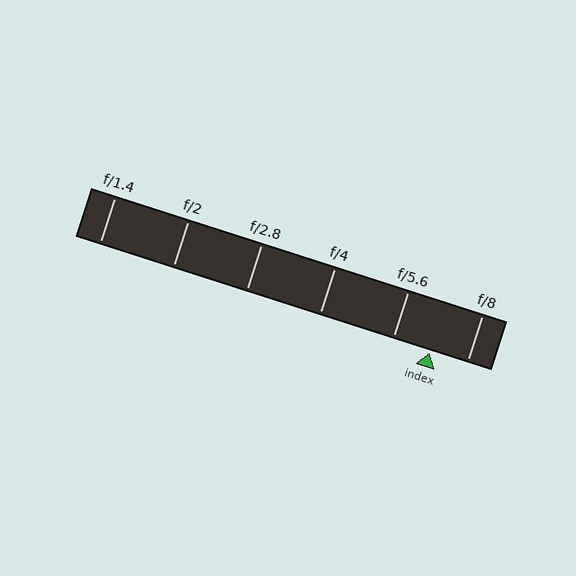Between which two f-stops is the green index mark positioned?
The index mark is between f/5.6 and f/8.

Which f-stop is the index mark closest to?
The index mark is closest to f/8.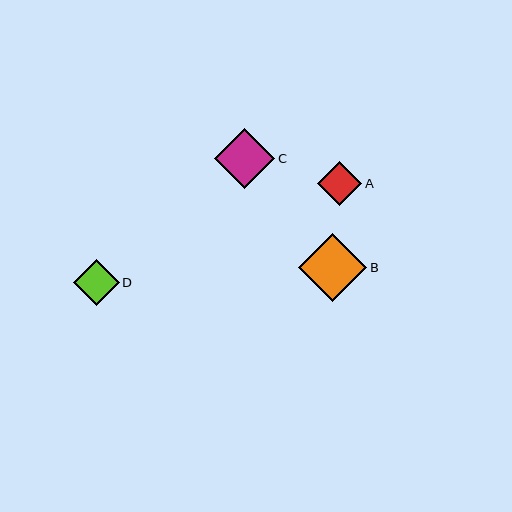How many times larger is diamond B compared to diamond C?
Diamond B is approximately 1.1 times the size of diamond C.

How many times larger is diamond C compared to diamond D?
Diamond C is approximately 1.3 times the size of diamond D.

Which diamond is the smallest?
Diamond A is the smallest with a size of approximately 44 pixels.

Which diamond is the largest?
Diamond B is the largest with a size of approximately 68 pixels.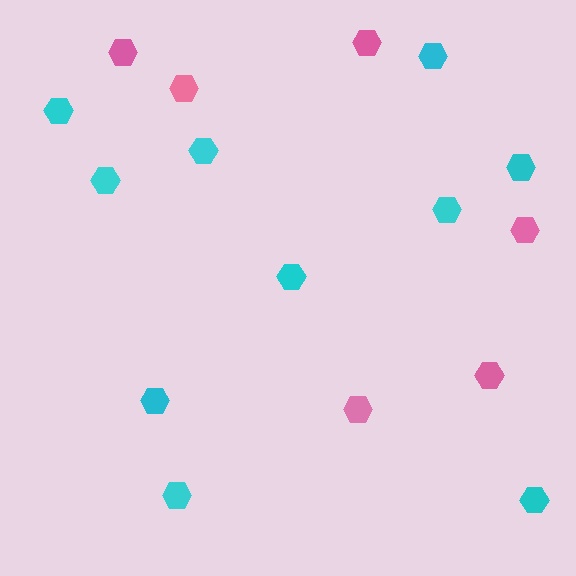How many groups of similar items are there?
There are 2 groups: one group of cyan hexagons (10) and one group of pink hexagons (6).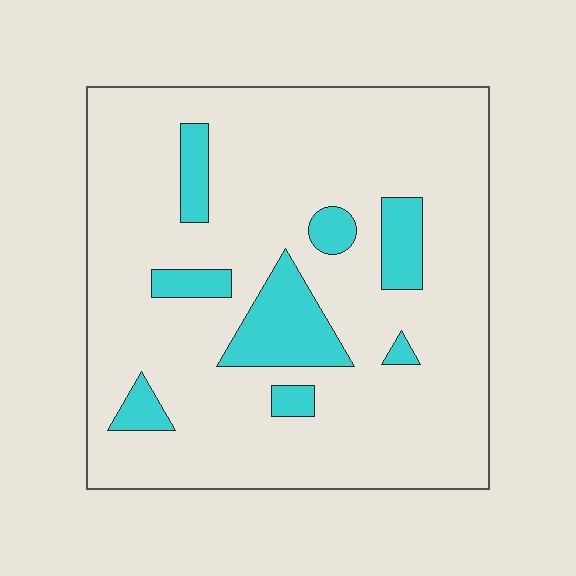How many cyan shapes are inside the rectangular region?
8.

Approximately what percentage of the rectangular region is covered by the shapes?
Approximately 15%.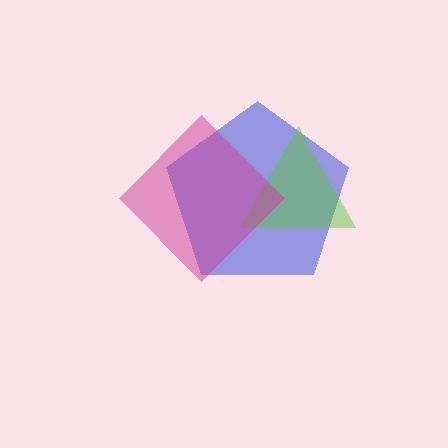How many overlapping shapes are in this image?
There are 3 overlapping shapes in the image.